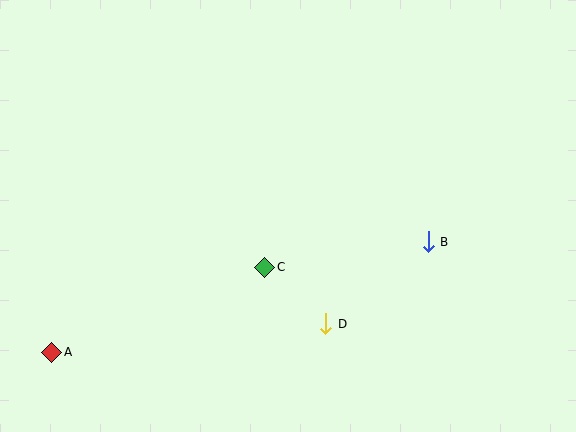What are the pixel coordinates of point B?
Point B is at (428, 242).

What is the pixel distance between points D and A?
The distance between D and A is 276 pixels.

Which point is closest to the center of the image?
Point C at (265, 267) is closest to the center.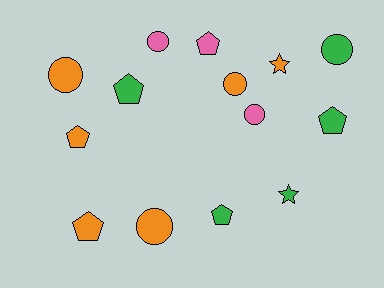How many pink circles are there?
There are 2 pink circles.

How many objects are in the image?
There are 14 objects.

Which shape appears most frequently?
Pentagon, with 6 objects.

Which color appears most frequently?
Orange, with 6 objects.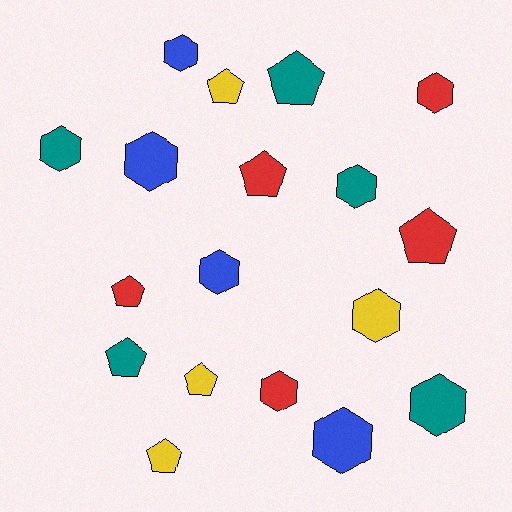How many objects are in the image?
There are 18 objects.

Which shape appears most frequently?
Hexagon, with 10 objects.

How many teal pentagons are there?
There are 2 teal pentagons.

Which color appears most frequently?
Red, with 5 objects.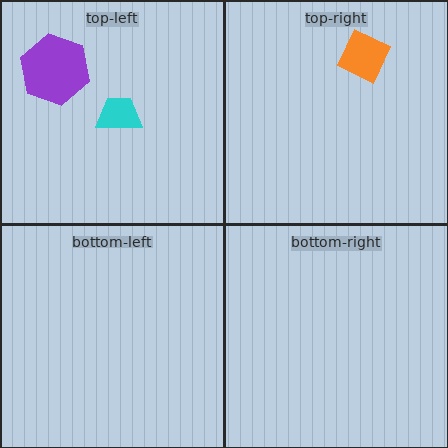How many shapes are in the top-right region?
1.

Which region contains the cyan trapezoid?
The top-left region.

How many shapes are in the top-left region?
2.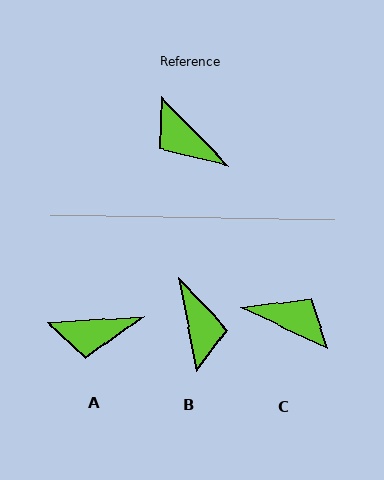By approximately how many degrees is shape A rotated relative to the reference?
Approximately 49 degrees counter-clockwise.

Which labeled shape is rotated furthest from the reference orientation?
C, about 159 degrees away.